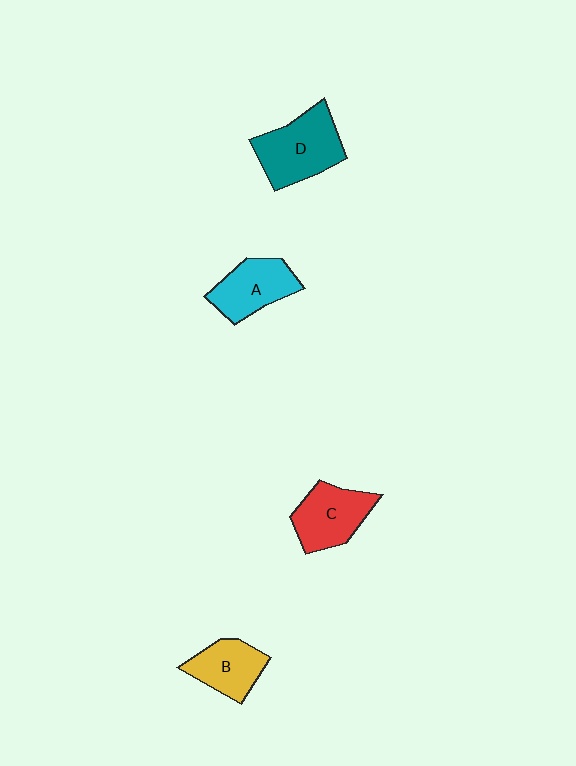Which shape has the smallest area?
Shape B (yellow).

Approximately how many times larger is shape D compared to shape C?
Approximately 1.2 times.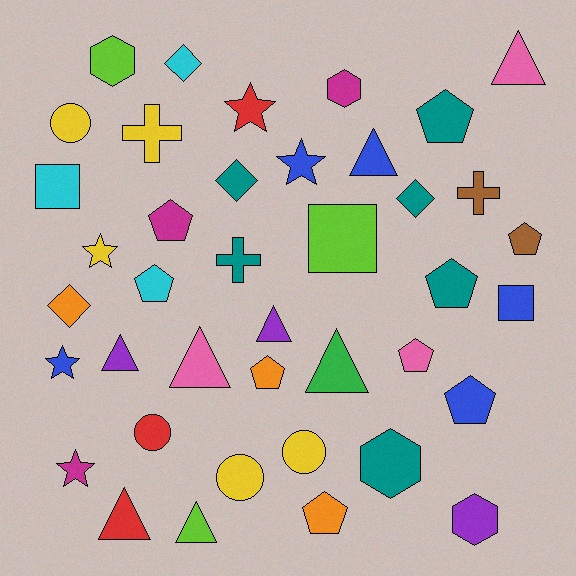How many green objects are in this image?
There is 1 green object.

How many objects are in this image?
There are 40 objects.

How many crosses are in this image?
There are 3 crosses.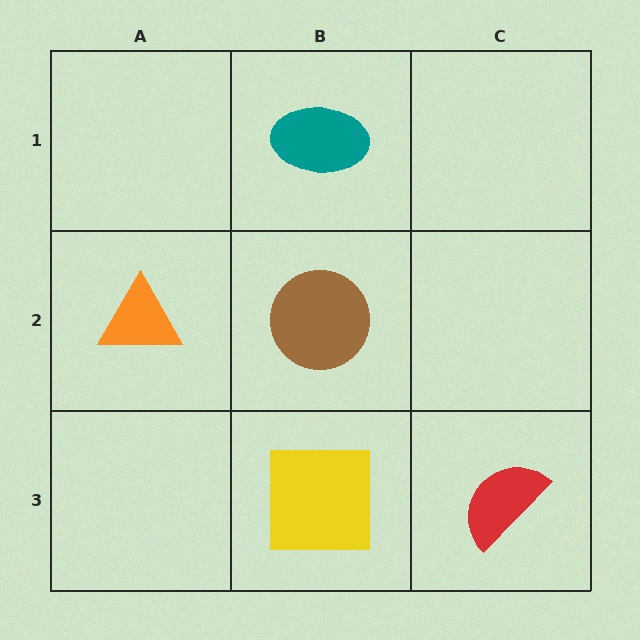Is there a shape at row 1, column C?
No, that cell is empty.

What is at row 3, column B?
A yellow square.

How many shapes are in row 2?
2 shapes.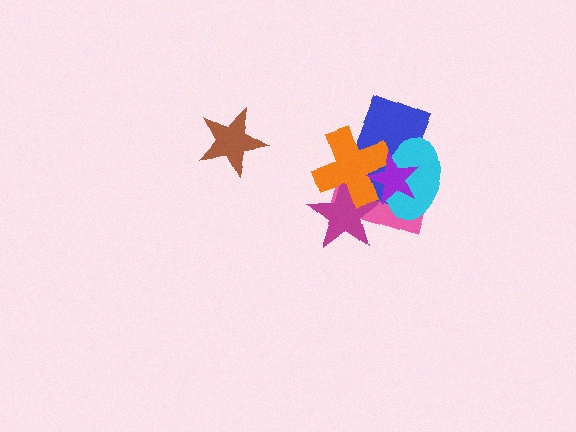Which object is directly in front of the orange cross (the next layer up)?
The cyan ellipse is directly in front of the orange cross.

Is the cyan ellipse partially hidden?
Yes, it is partially covered by another shape.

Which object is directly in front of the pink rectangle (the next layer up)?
The blue rectangle is directly in front of the pink rectangle.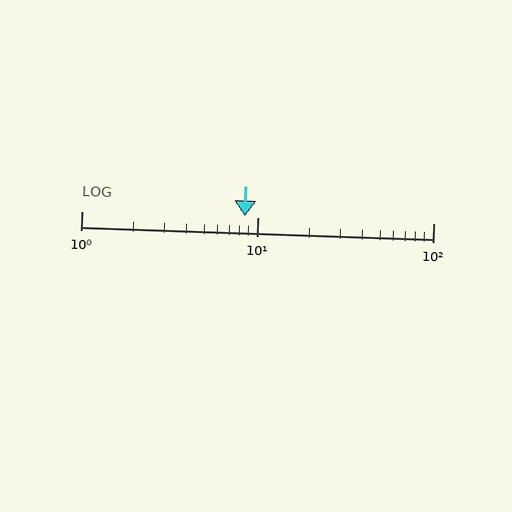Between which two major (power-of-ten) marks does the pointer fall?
The pointer is between 1 and 10.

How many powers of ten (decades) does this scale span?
The scale spans 2 decades, from 1 to 100.